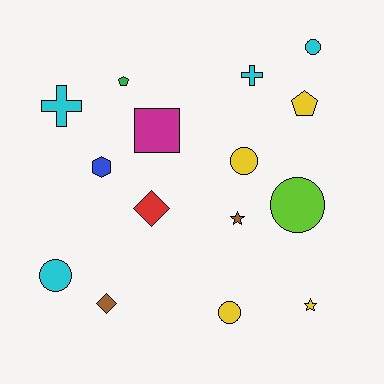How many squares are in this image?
There is 1 square.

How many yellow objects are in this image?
There are 4 yellow objects.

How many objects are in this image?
There are 15 objects.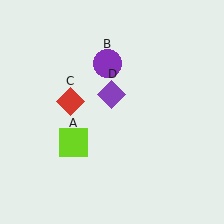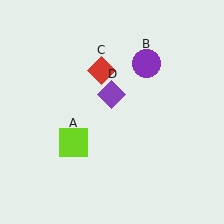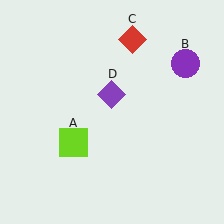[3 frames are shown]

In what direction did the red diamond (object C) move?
The red diamond (object C) moved up and to the right.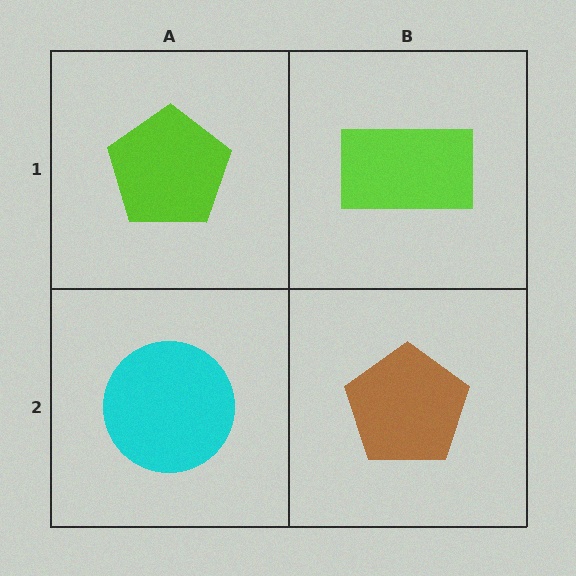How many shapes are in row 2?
2 shapes.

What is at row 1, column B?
A lime rectangle.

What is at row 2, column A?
A cyan circle.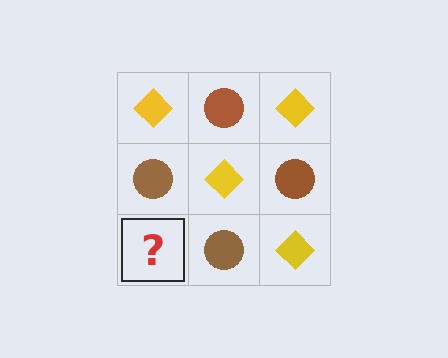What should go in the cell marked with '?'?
The missing cell should contain a yellow diamond.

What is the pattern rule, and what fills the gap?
The rule is that it alternates yellow diamond and brown circle in a checkerboard pattern. The gap should be filled with a yellow diamond.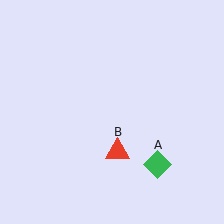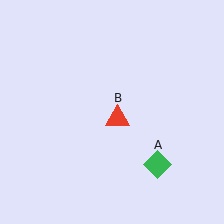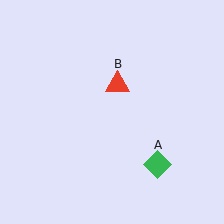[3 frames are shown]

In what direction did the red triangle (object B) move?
The red triangle (object B) moved up.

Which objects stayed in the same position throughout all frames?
Green diamond (object A) remained stationary.